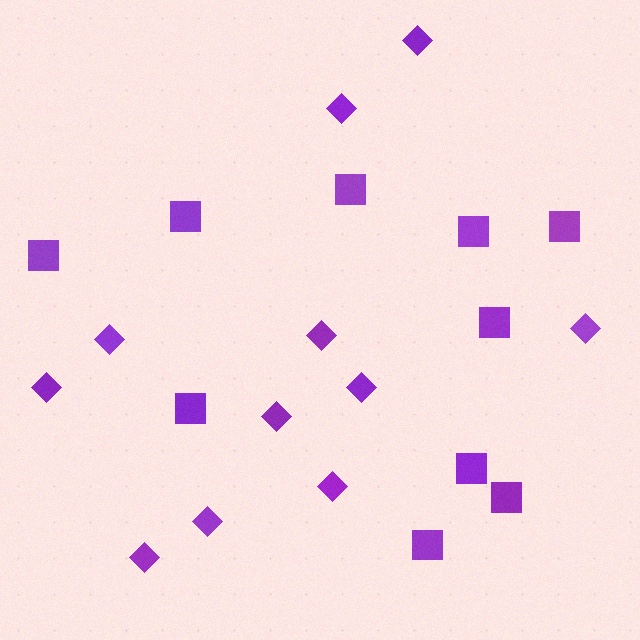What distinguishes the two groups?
There are 2 groups: one group of diamonds (11) and one group of squares (10).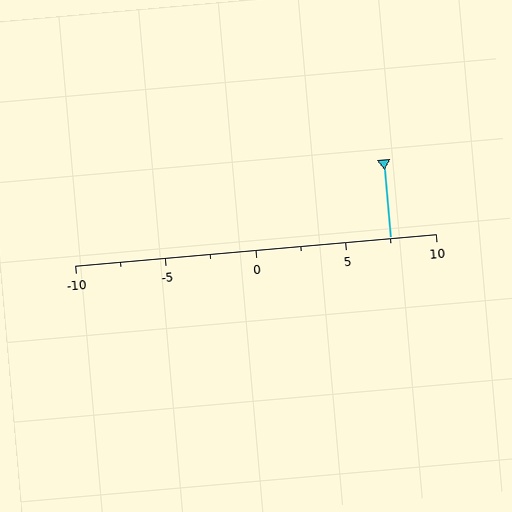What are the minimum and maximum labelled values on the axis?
The axis runs from -10 to 10.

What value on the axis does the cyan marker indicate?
The marker indicates approximately 7.5.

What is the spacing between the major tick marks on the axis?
The major ticks are spaced 5 apart.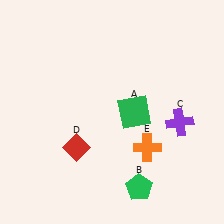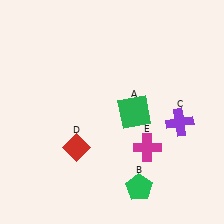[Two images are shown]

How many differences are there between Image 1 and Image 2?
There is 1 difference between the two images.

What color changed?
The cross (E) changed from orange in Image 1 to magenta in Image 2.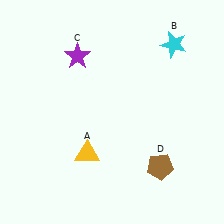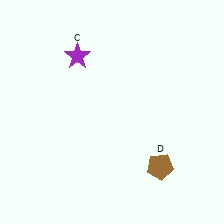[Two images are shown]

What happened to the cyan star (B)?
The cyan star (B) was removed in Image 2. It was in the top-right area of Image 1.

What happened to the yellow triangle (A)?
The yellow triangle (A) was removed in Image 2. It was in the bottom-left area of Image 1.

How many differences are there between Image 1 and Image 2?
There are 2 differences between the two images.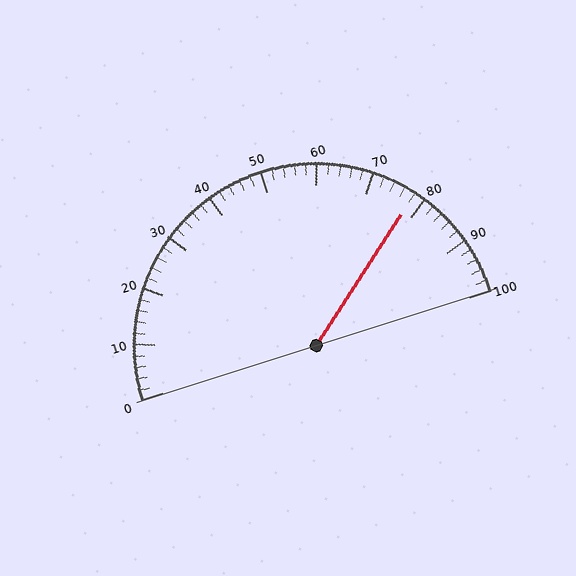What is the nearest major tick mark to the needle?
The nearest major tick mark is 80.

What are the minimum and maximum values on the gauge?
The gauge ranges from 0 to 100.